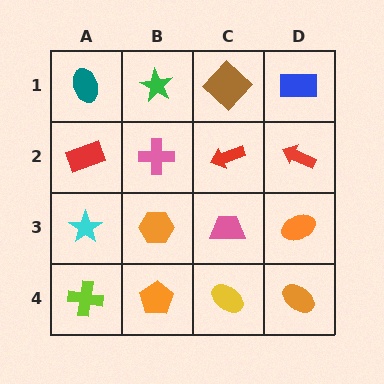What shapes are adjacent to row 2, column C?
A brown diamond (row 1, column C), a pink trapezoid (row 3, column C), a pink cross (row 2, column B), a red arrow (row 2, column D).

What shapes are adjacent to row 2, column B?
A green star (row 1, column B), an orange hexagon (row 3, column B), a red rectangle (row 2, column A), a red arrow (row 2, column C).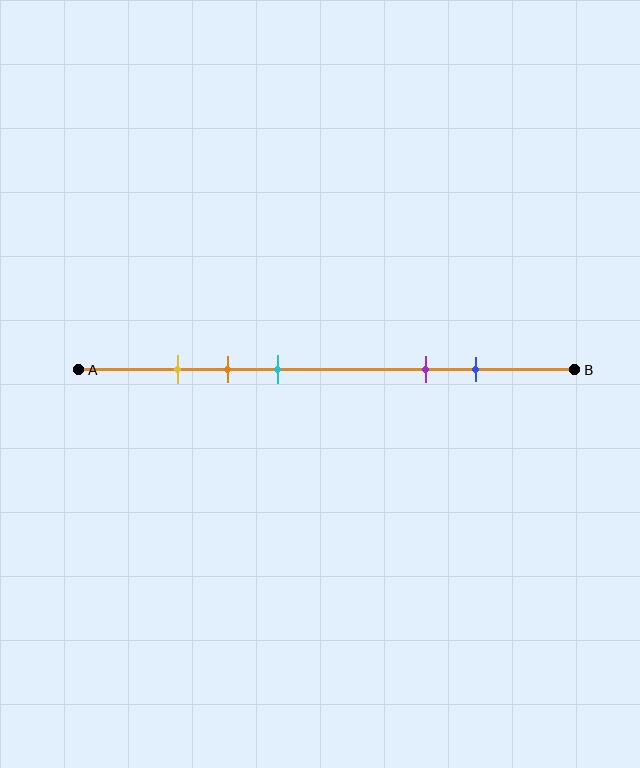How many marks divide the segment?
There are 5 marks dividing the segment.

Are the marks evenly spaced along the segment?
No, the marks are not evenly spaced.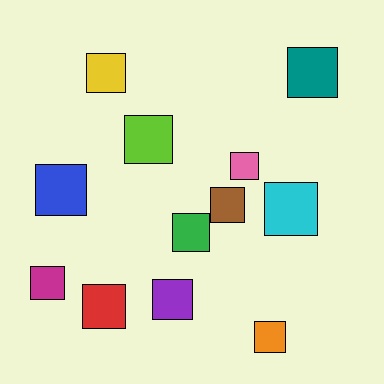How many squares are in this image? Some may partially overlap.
There are 12 squares.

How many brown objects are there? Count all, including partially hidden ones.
There is 1 brown object.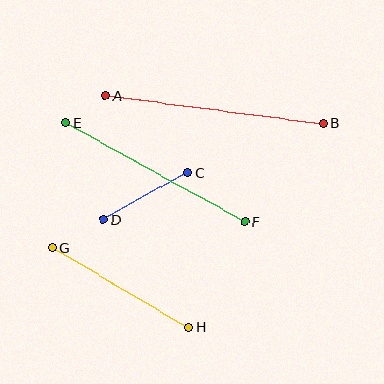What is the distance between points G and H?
The distance is approximately 158 pixels.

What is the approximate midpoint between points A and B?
The midpoint is at approximately (214, 109) pixels.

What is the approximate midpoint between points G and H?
The midpoint is at approximately (120, 287) pixels.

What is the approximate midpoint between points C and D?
The midpoint is at approximately (146, 196) pixels.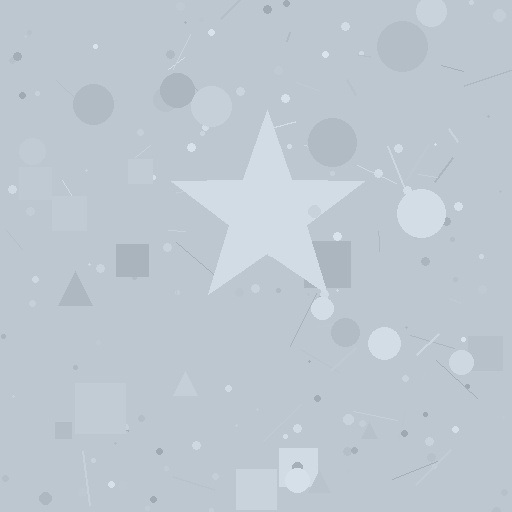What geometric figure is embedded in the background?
A star is embedded in the background.